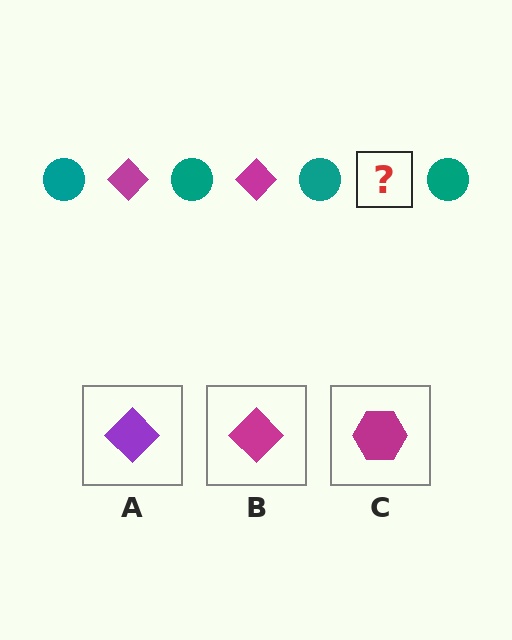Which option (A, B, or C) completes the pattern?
B.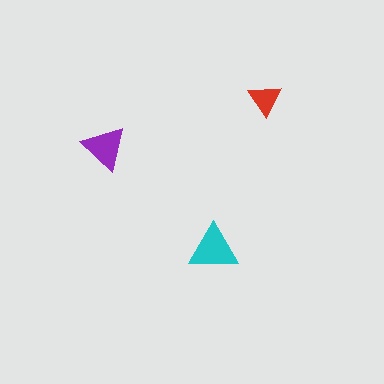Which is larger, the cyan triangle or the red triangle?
The cyan one.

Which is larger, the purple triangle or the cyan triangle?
The cyan one.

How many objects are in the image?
There are 3 objects in the image.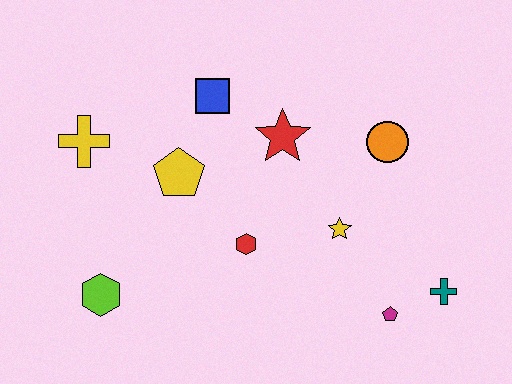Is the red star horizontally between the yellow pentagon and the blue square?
No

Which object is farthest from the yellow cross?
The teal cross is farthest from the yellow cross.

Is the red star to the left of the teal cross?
Yes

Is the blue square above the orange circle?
Yes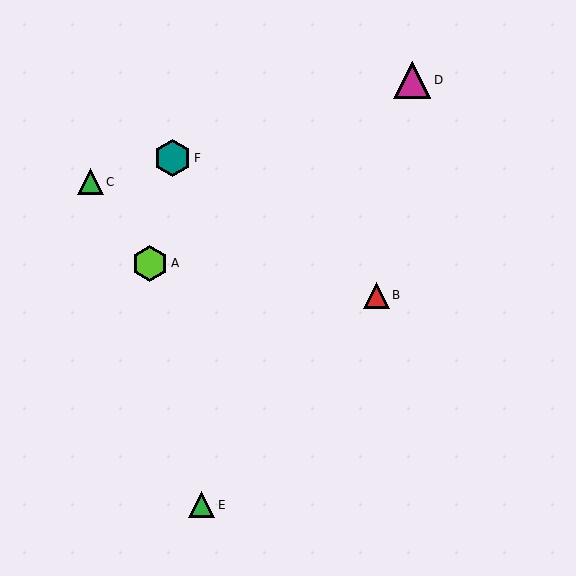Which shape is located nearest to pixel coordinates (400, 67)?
The magenta triangle (labeled D) at (412, 80) is nearest to that location.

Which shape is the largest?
The magenta triangle (labeled D) is the largest.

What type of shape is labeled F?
Shape F is a teal hexagon.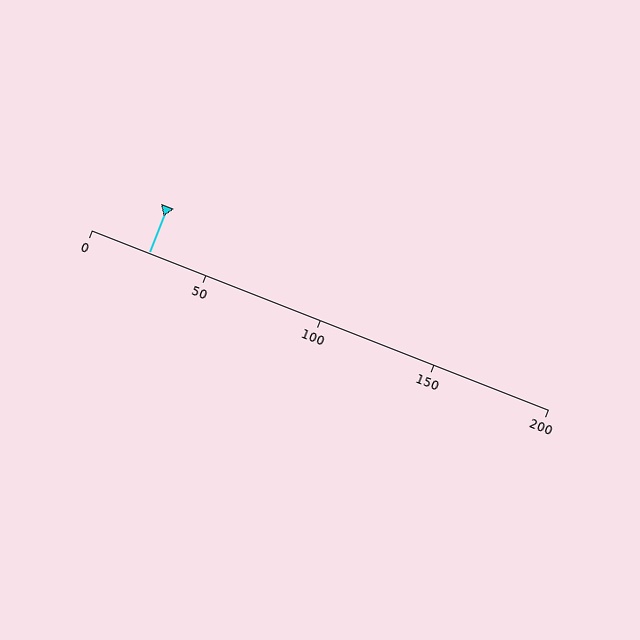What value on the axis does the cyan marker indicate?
The marker indicates approximately 25.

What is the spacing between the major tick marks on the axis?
The major ticks are spaced 50 apart.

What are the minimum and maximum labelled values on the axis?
The axis runs from 0 to 200.